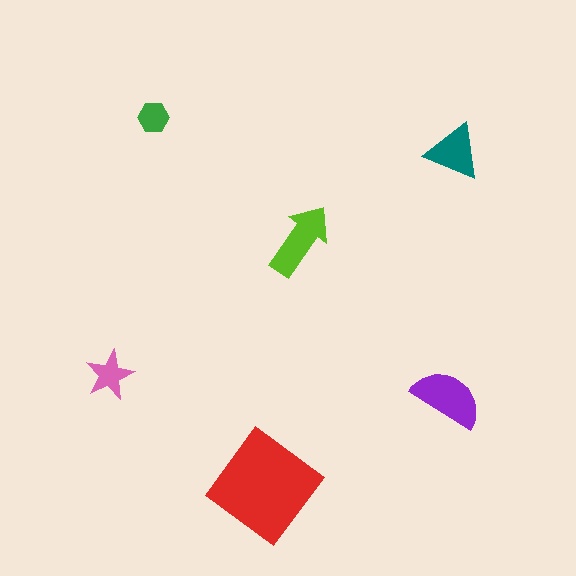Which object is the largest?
The red diamond.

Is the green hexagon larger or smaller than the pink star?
Smaller.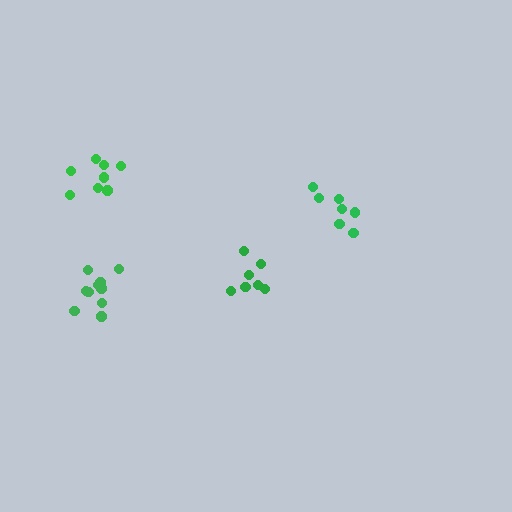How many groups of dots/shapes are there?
There are 4 groups.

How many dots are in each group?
Group 1: 7 dots, Group 2: 8 dots, Group 3: 7 dots, Group 4: 10 dots (32 total).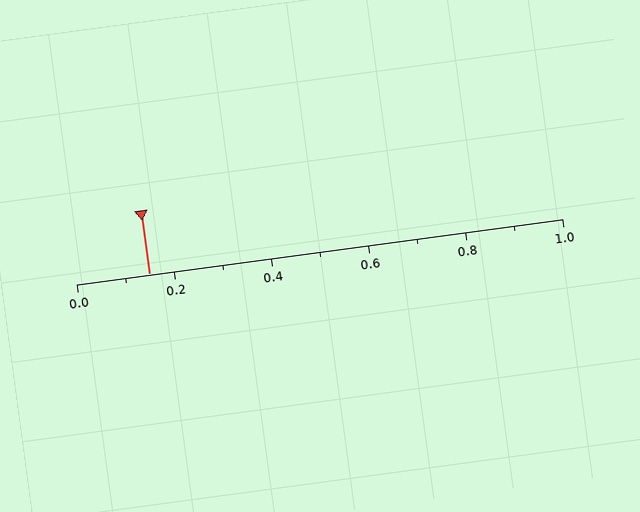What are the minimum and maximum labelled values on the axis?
The axis runs from 0.0 to 1.0.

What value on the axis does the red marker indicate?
The marker indicates approximately 0.15.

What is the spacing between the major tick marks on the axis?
The major ticks are spaced 0.2 apart.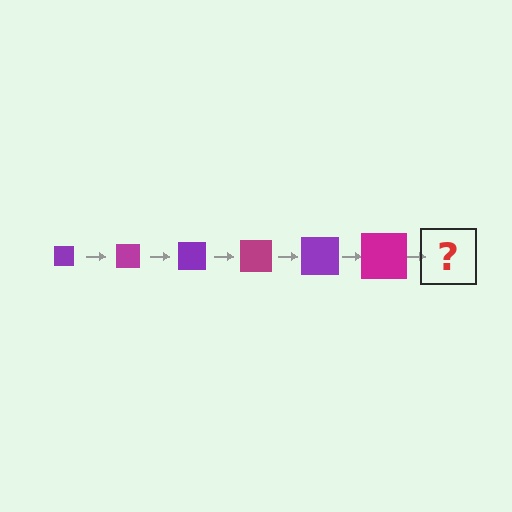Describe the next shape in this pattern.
It should be a purple square, larger than the previous one.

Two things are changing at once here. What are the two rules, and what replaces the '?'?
The two rules are that the square grows larger each step and the color cycles through purple and magenta. The '?' should be a purple square, larger than the previous one.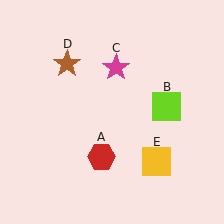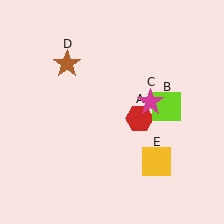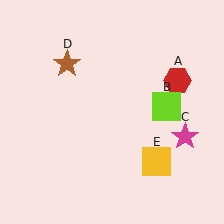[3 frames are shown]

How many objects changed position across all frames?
2 objects changed position: red hexagon (object A), magenta star (object C).